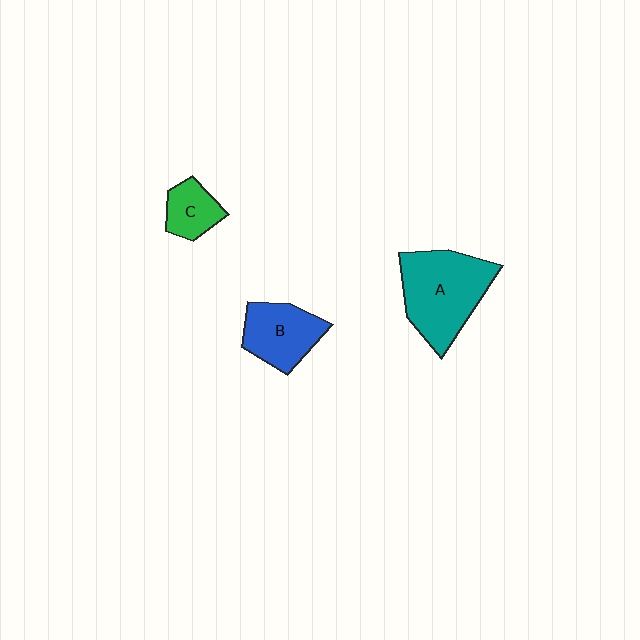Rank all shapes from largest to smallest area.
From largest to smallest: A (teal), B (blue), C (green).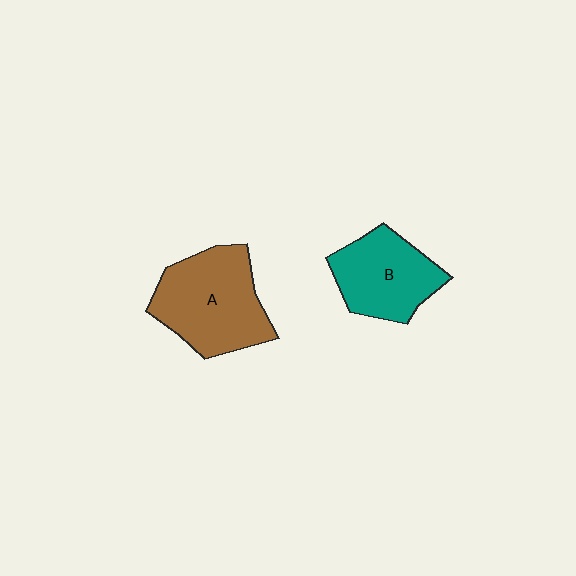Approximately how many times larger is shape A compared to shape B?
Approximately 1.3 times.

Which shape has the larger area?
Shape A (brown).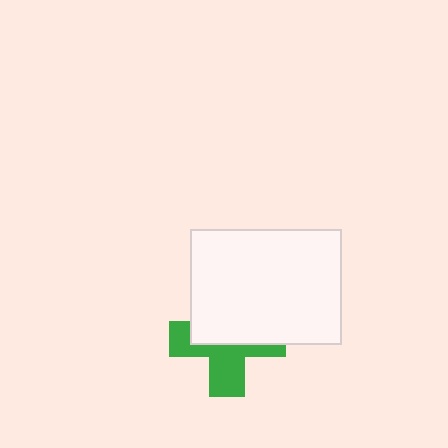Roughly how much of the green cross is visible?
About half of it is visible (roughly 46%).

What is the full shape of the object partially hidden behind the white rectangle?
The partially hidden object is a green cross.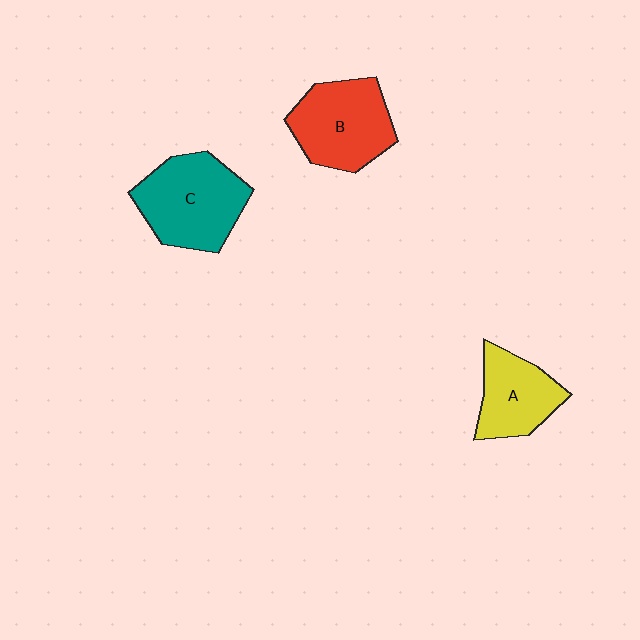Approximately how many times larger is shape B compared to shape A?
Approximately 1.3 times.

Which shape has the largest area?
Shape C (teal).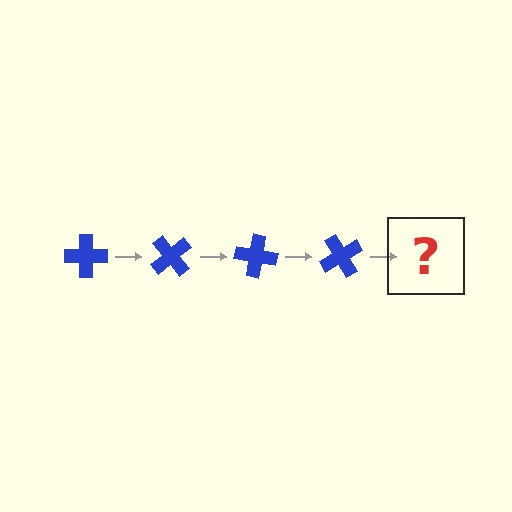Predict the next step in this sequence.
The next step is a blue cross rotated 200 degrees.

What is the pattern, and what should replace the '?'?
The pattern is that the cross rotates 50 degrees each step. The '?' should be a blue cross rotated 200 degrees.